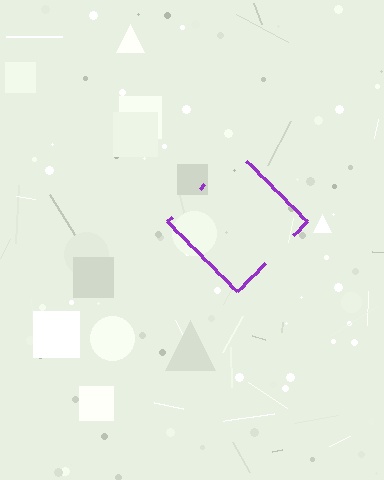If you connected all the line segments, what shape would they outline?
They would outline a diamond.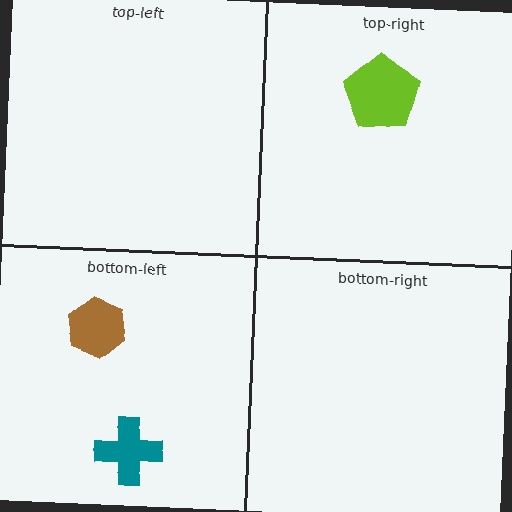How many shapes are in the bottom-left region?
2.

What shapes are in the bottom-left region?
The teal cross, the brown hexagon.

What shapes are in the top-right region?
The lime pentagon.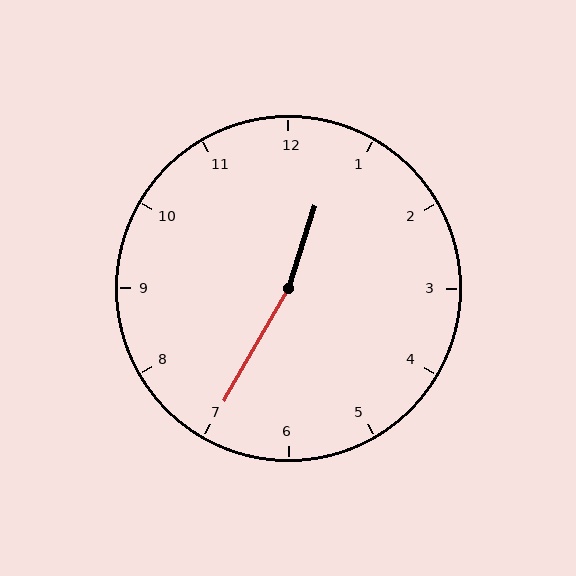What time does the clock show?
12:35.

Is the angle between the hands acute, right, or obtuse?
It is obtuse.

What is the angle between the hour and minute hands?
Approximately 168 degrees.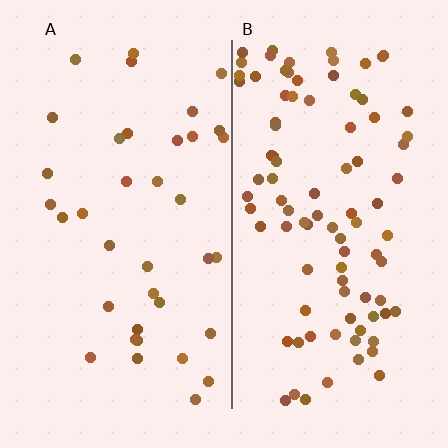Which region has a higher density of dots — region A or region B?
B (the right).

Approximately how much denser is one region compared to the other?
Approximately 2.5× — region B over region A.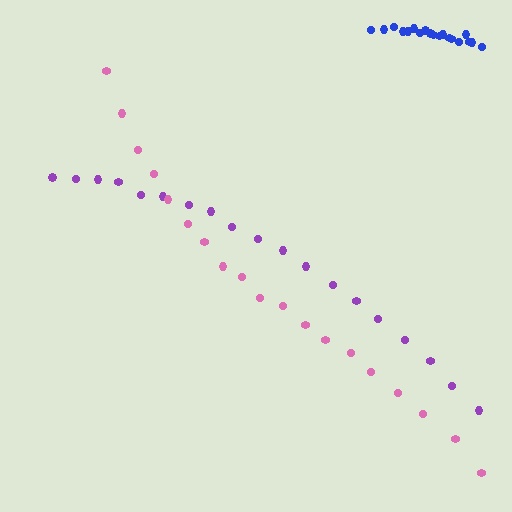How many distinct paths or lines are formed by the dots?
There are 3 distinct paths.